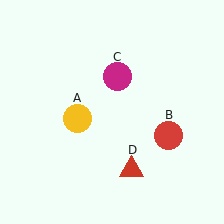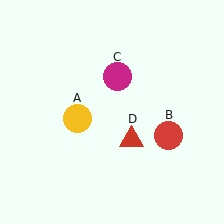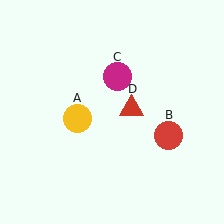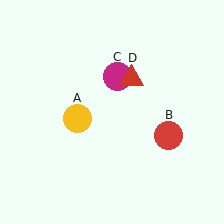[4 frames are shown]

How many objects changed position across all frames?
1 object changed position: red triangle (object D).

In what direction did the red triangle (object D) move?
The red triangle (object D) moved up.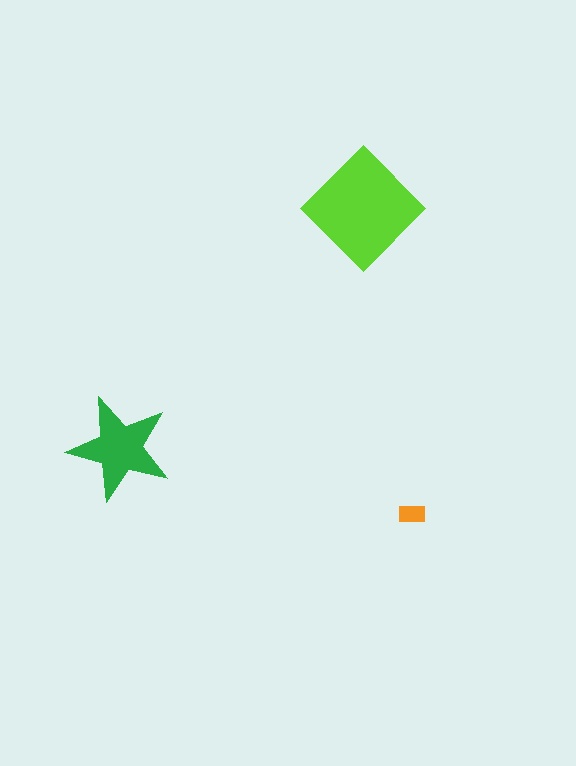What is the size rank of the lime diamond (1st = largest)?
1st.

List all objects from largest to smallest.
The lime diamond, the green star, the orange rectangle.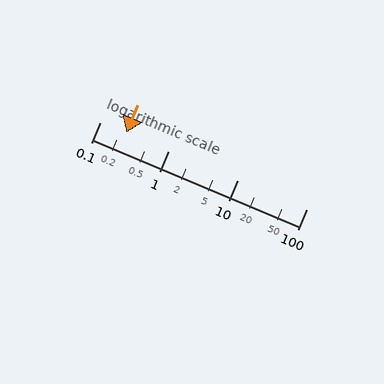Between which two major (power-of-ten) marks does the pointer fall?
The pointer is between 0.1 and 1.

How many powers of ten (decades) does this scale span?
The scale spans 3 decades, from 0.1 to 100.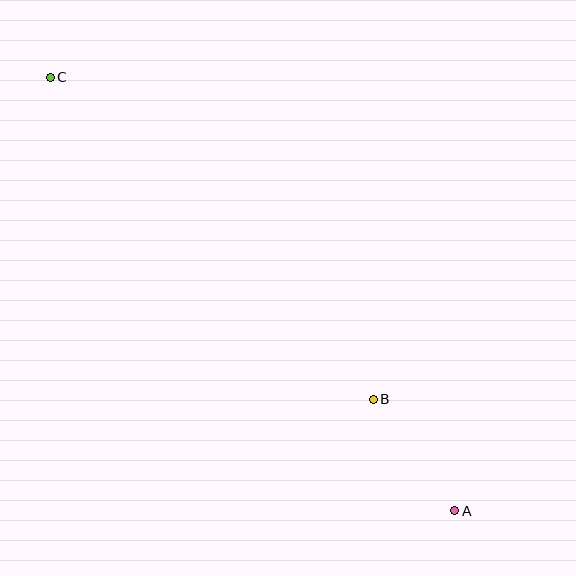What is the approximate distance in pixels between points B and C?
The distance between B and C is approximately 456 pixels.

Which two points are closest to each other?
Points A and B are closest to each other.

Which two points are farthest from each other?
Points A and C are farthest from each other.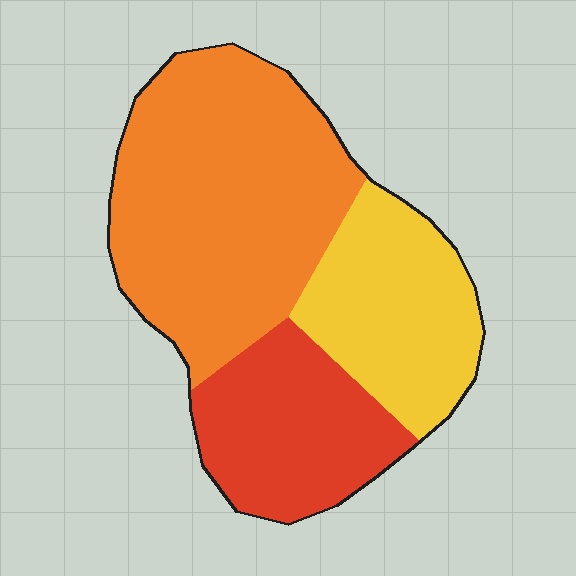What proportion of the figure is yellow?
Yellow covers about 25% of the figure.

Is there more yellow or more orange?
Orange.